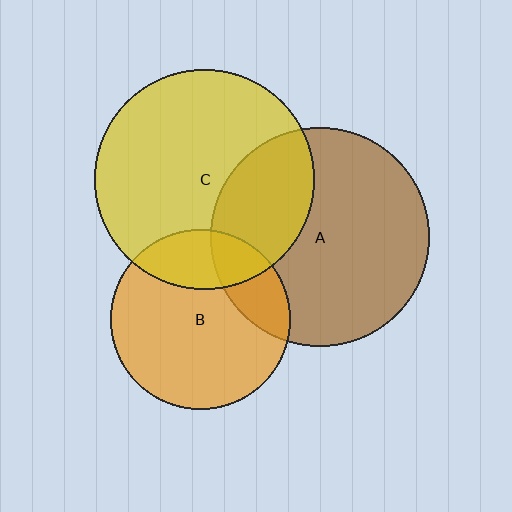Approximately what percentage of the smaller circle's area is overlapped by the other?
Approximately 20%.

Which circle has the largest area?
Circle C (yellow).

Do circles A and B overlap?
Yes.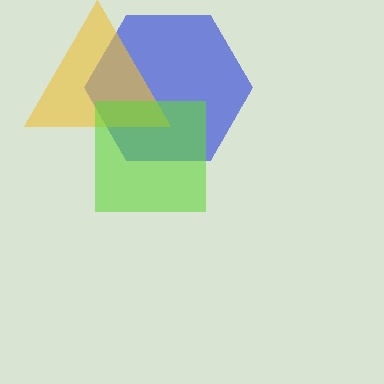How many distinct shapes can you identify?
There are 3 distinct shapes: a blue hexagon, a yellow triangle, a lime square.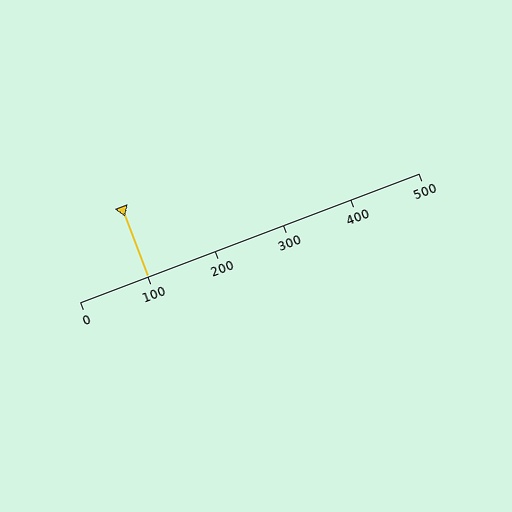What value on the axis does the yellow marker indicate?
The marker indicates approximately 100.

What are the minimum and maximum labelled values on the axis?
The axis runs from 0 to 500.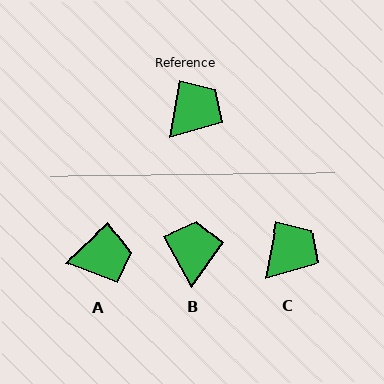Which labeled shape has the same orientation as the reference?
C.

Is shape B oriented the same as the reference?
No, it is off by about 39 degrees.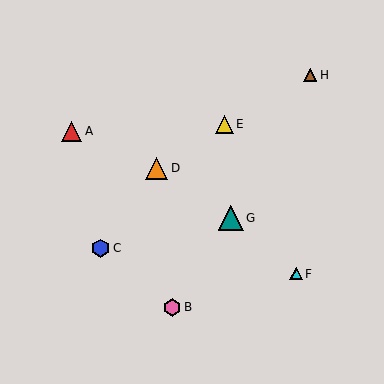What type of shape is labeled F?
Shape F is a cyan triangle.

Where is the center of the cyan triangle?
The center of the cyan triangle is at (296, 274).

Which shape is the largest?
The teal triangle (labeled G) is the largest.